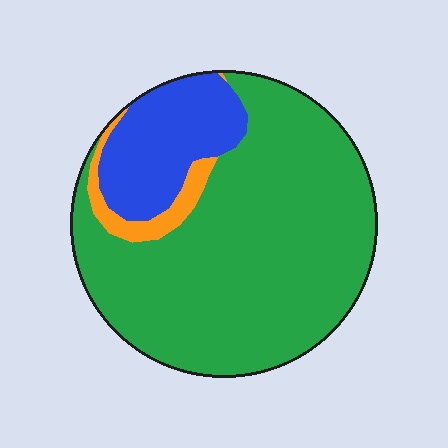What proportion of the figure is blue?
Blue covers roughly 20% of the figure.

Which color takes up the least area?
Orange, at roughly 5%.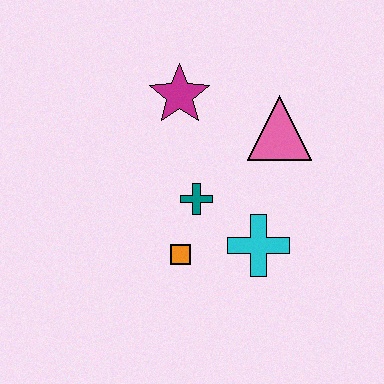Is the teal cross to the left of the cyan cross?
Yes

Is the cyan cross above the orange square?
Yes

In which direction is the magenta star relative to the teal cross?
The magenta star is above the teal cross.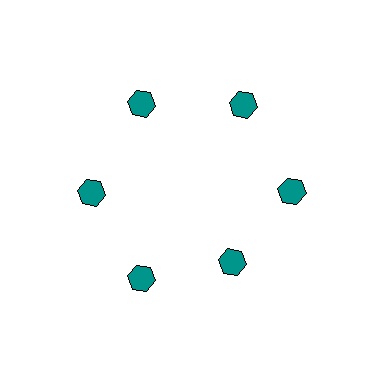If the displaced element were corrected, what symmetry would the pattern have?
It would have 6-fold rotational symmetry — the pattern would map onto itself every 60 degrees.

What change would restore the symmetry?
The symmetry would be restored by moving it outward, back onto the ring so that all 6 hexagons sit at equal angles and equal distance from the center.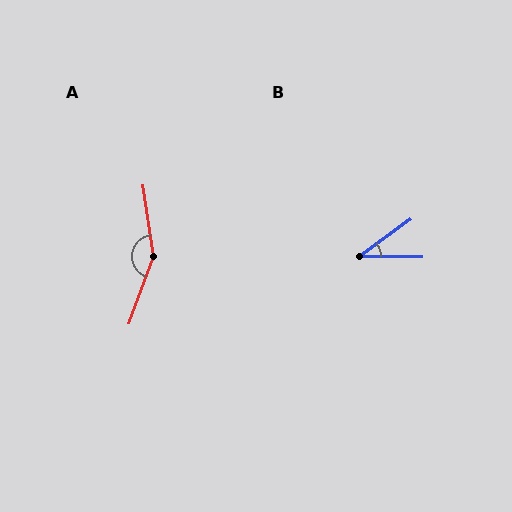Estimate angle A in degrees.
Approximately 152 degrees.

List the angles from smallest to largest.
B (37°), A (152°).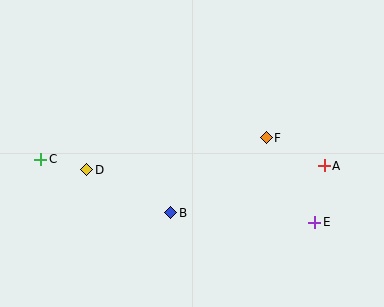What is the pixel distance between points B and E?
The distance between B and E is 144 pixels.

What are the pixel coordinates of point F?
Point F is at (266, 138).